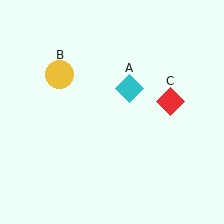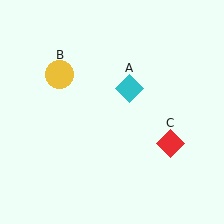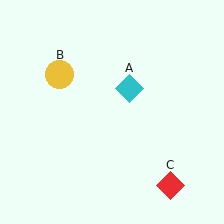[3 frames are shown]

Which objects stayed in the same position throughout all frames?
Cyan diamond (object A) and yellow circle (object B) remained stationary.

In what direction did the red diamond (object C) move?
The red diamond (object C) moved down.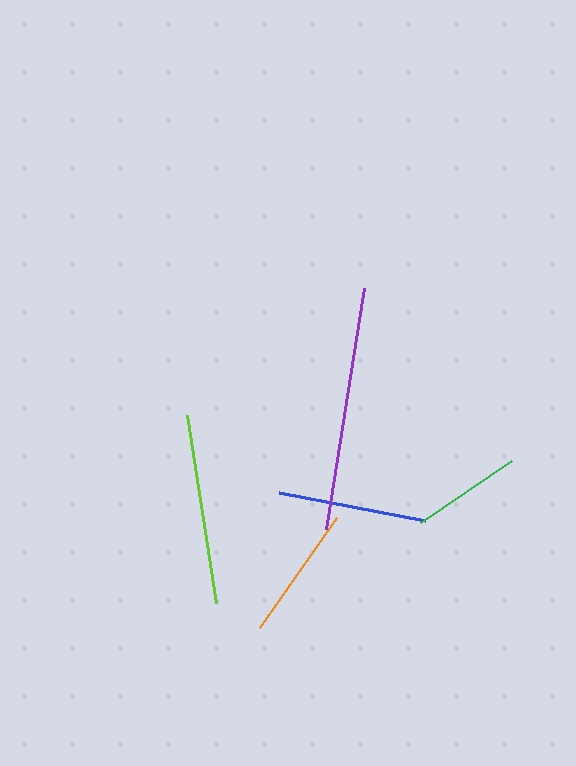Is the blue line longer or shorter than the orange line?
The blue line is longer than the orange line.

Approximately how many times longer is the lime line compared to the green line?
The lime line is approximately 1.7 times the length of the green line.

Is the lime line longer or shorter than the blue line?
The lime line is longer than the blue line.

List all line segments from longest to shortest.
From longest to shortest: purple, lime, blue, orange, green.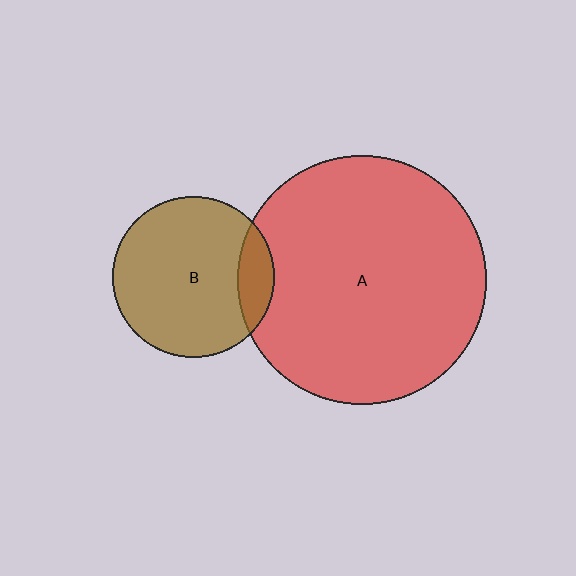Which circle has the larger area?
Circle A (red).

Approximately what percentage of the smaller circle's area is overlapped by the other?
Approximately 15%.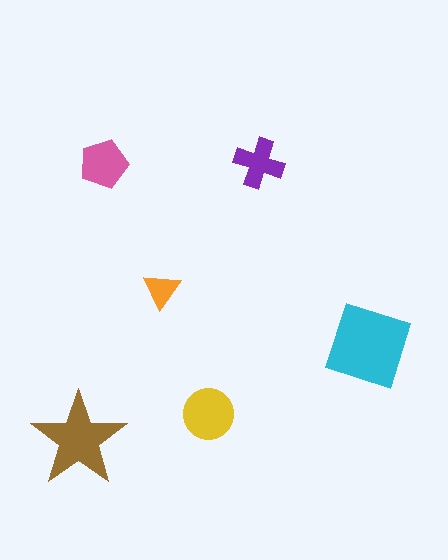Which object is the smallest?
The orange triangle.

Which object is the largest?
The cyan diamond.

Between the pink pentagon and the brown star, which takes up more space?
The brown star.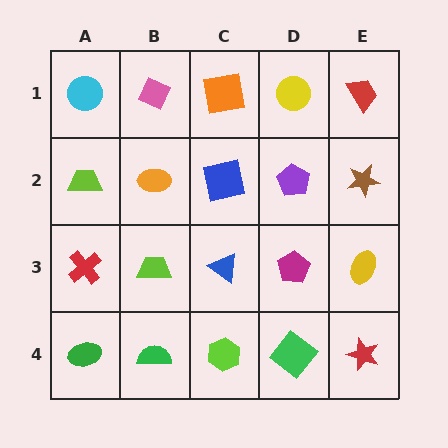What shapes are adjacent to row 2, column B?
A pink diamond (row 1, column B), a lime trapezoid (row 3, column B), a lime trapezoid (row 2, column A), a blue square (row 2, column C).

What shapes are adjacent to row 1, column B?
An orange ellipse (row 2, column B), a cyan circle (row 1, column A), an orange square (row 1, column C).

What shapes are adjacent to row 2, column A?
A cyan circle (row 1, column A), a red cross (row 3, column A), an orange ellipse (row 2, column B).